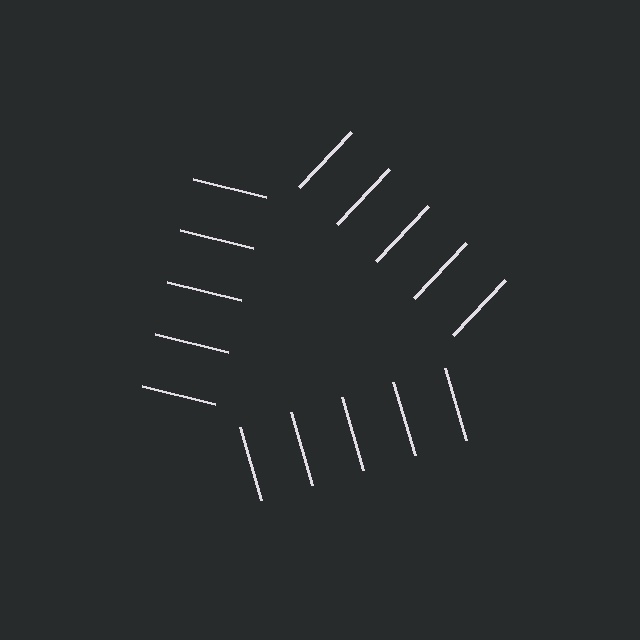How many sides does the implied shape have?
3 sides — the line-ends trace a triangle.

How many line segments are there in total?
15 — 5 along each of the 3 edges.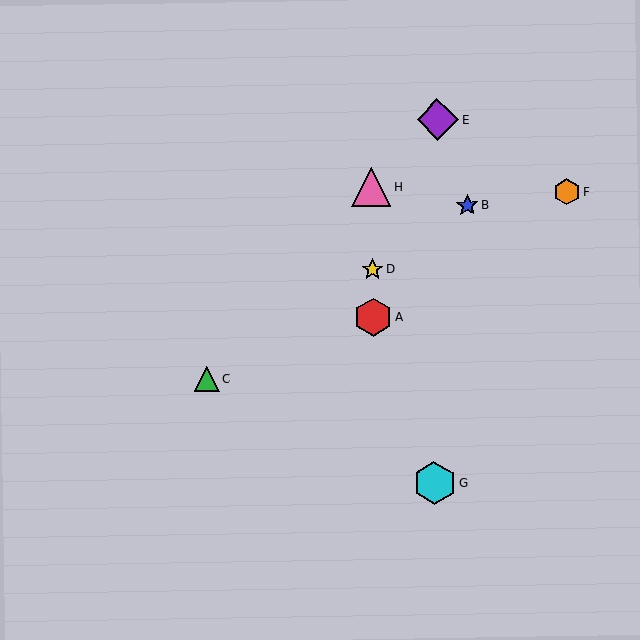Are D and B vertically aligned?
No, D is at x≈373 and B is at x≈467.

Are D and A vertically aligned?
Yes, both are at x≈373.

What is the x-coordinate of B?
Object B is at x≈467.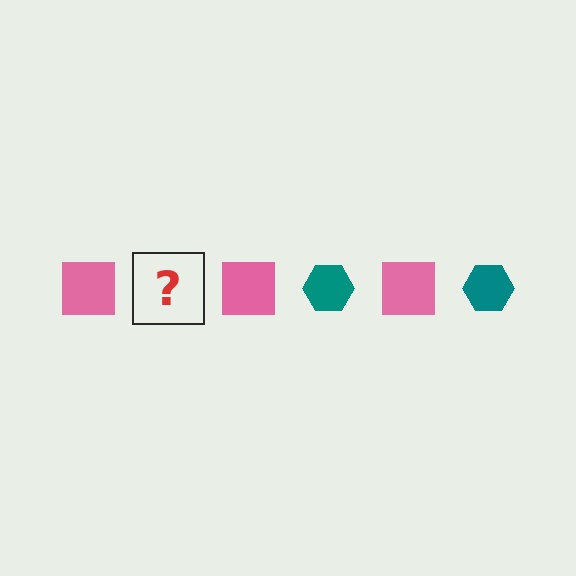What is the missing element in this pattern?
The missing element is a teal hexagon.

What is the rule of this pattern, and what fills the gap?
The rule is that the pattern alternates between pink square and teal hexagon. The gap should be filled with a teal hexagon.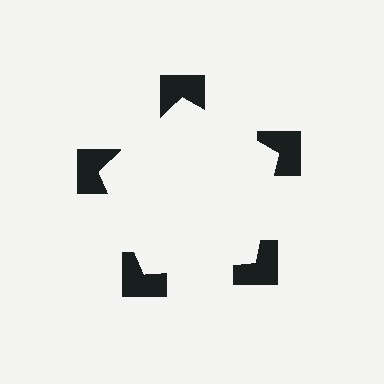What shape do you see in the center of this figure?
An illusory pentagon — its edges are inferred from the aligned wedge cuts in the notched squares, not physically drawn.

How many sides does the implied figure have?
5 sides.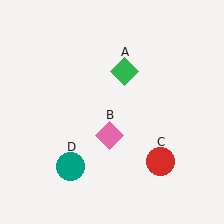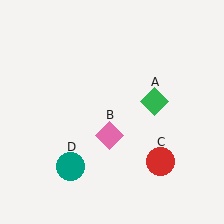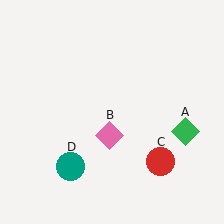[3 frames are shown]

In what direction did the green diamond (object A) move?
The green diamond (object A) moved down and to the right.